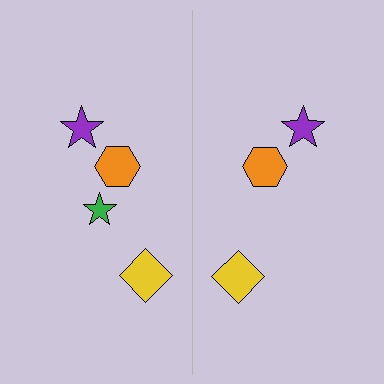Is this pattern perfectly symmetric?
No, the pattern is not perfectly symmetric. A green star is missing from the right side.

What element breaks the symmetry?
A green star is missing from the right side.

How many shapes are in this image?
There are 7 shapes in this image.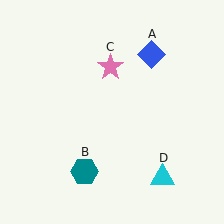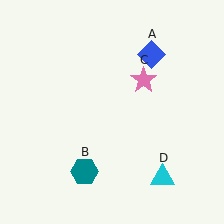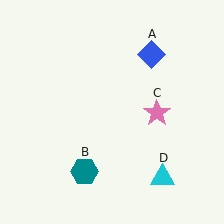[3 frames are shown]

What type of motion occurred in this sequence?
The pink star (object C) rotated clockwise around the center of the scene.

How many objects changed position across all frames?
1 object changed position: pink star (object C).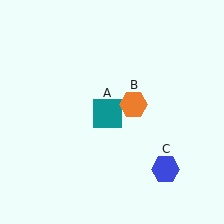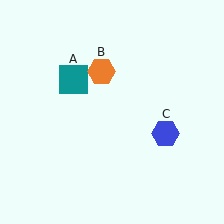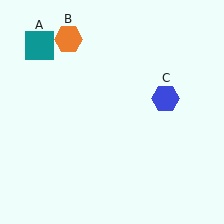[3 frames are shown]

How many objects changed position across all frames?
3 objects changed position: teal square (object A), orange hexagon (object B), blue hexagon (object C).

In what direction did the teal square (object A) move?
The teal square (object A) moved up and to the left.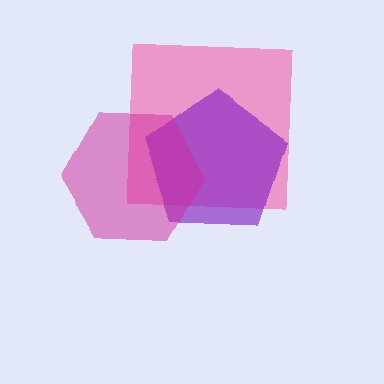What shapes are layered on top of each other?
The layered shapes are: a pink square, a purple pentagon, a magenta hexagon.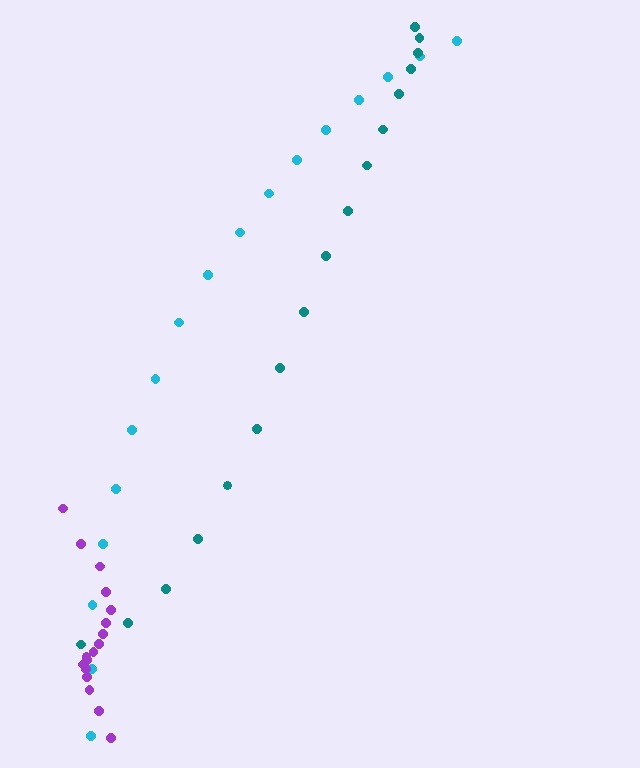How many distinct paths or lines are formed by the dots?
There are 3 distinct paths.